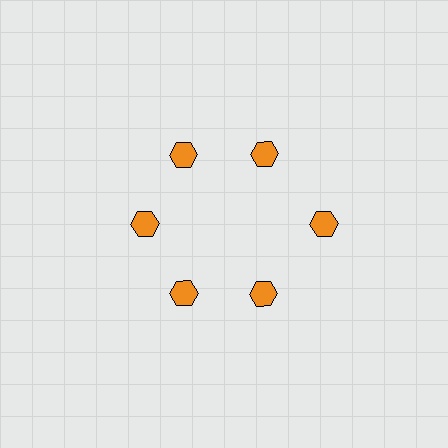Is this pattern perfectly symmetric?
No. The 6 orange hexagons are arranged in a ring, but one element near the 3 o'clock position is pushed outward from the center, breaking the 6-fold rotational symmetry.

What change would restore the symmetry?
The symmetry would be restored by moving it inward, back onto the ring so that all 6 hexagons sit at equal angles and equal distance from the center.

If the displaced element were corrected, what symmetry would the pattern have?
It would have 6-fold rotational symmetry — the pattern would map onto itself every 60 degrees.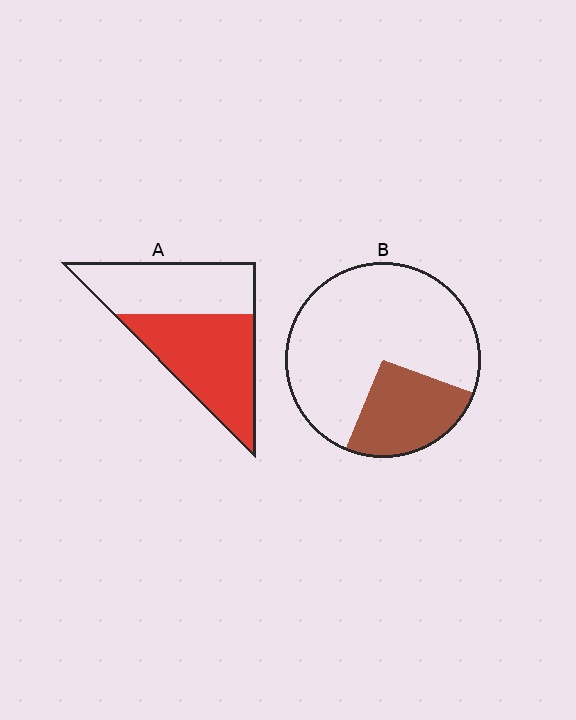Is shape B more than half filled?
No.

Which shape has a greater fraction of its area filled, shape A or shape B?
Shape A.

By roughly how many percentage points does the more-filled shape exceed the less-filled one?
By roughly 30 percentage points (A over B).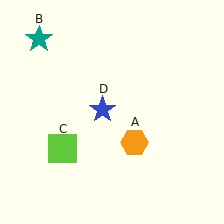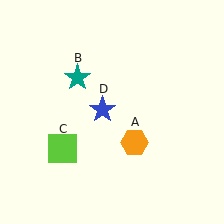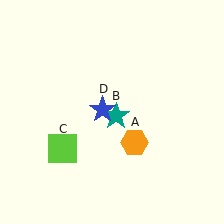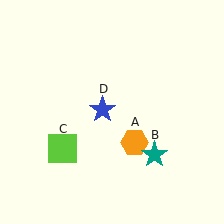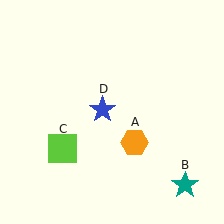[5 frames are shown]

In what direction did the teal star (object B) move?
The teal star (object B) moved down and to the right.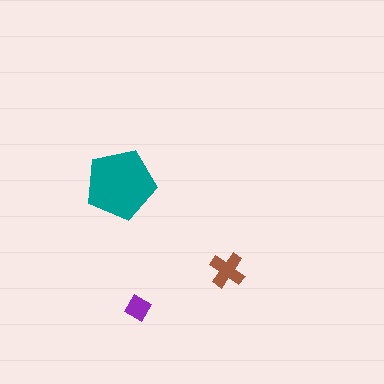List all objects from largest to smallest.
The teal pentagon, the brown cross, the purple diamond.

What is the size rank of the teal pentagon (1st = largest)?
1st.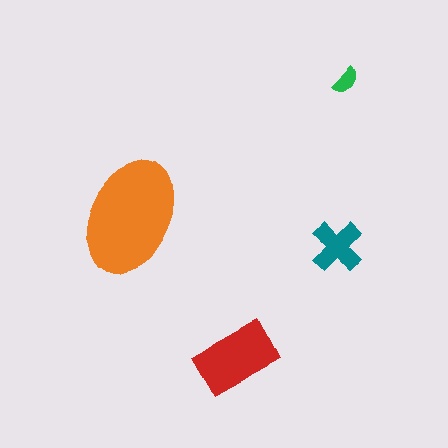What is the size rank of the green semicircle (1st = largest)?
4th.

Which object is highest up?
The green semicircle is topmost.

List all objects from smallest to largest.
The green semicircle, the teal cross, the red rectangle, the orange ellipse.